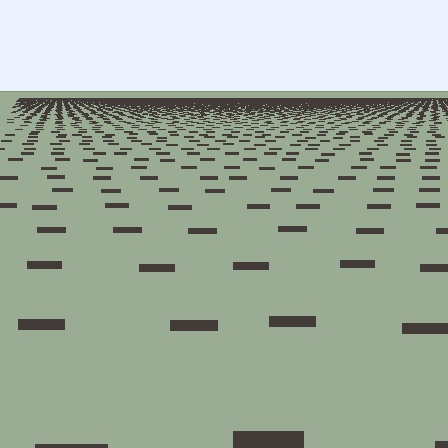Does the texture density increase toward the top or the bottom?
Density increases toward the top.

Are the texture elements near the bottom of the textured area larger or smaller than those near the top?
Larger. Near the bottom, elements are closer to the viewer and appear at a bigger on-screen size.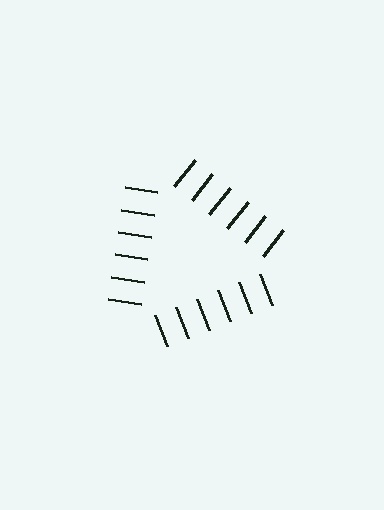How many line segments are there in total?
18 — 6 along each of the 3 edges.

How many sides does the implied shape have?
3 sides — the line-ends trace a triangle.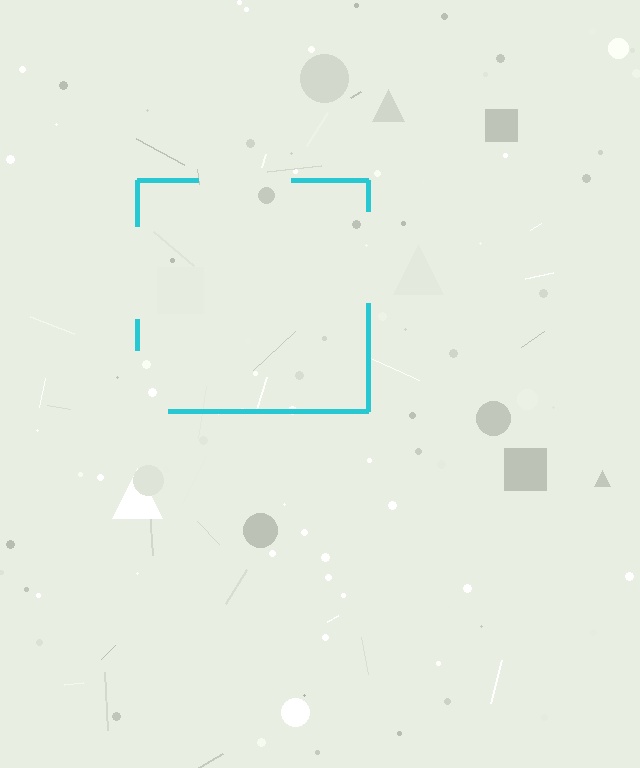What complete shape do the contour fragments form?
The contour fragments form a square.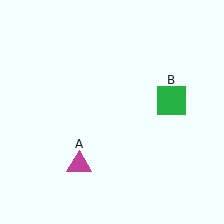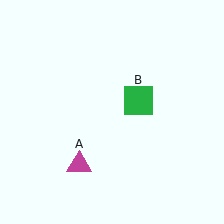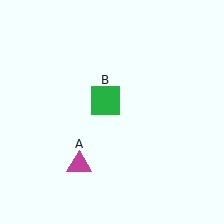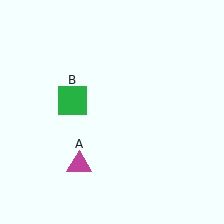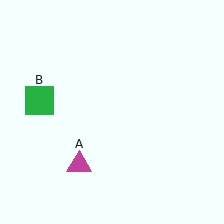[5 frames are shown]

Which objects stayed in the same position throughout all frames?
Magenta triangle (object A) remained stationary.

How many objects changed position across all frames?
1 object changed position: green square (object B).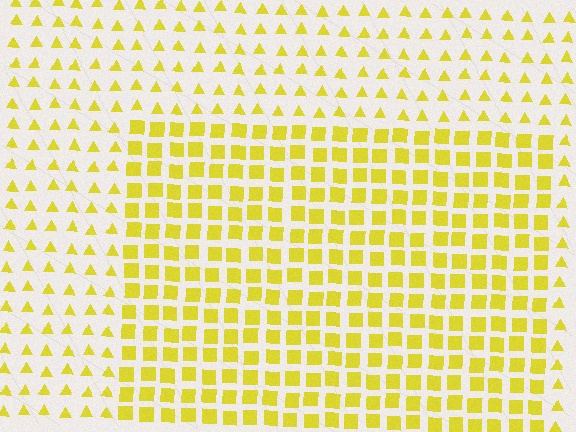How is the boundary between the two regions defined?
The boundary is defined by a change in element shape: squares inside vs. triangles outside. All elements share the same color and spacing.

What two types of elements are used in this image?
The image uses squares inside the rectangle region and triangles outside it.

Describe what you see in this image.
The image is filled with small yellow elements arranged in a uniform grid. A rectangle-shaped region contains squares, while the surrounding area contains triangles. The boundary is defined purely by the change in element shape.